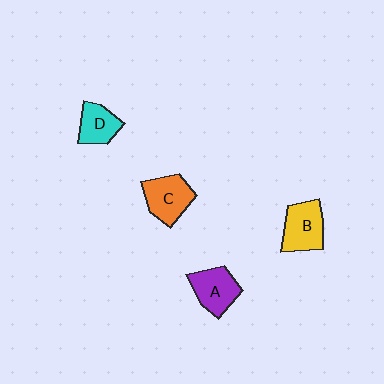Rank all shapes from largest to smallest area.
From largest to smallest: C (orange), B (yellow), A (purple), D (cyan).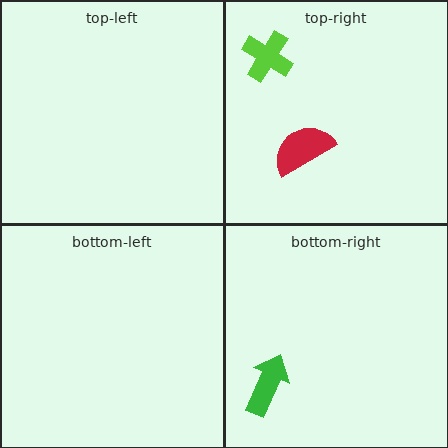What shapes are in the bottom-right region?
The green arrow.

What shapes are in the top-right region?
The lime cross, the red semicircle.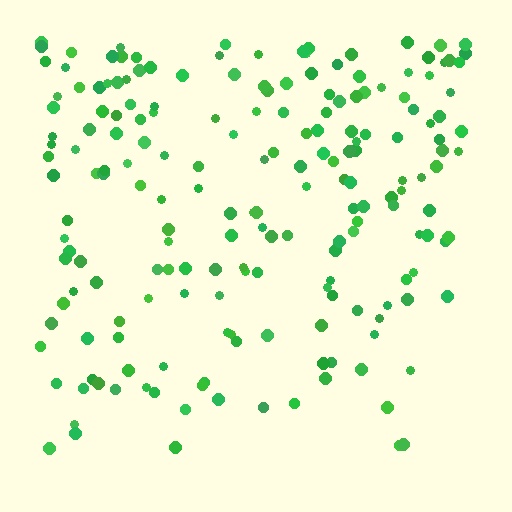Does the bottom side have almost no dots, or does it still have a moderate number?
Still a moderate number, just noticeably fewer than the top.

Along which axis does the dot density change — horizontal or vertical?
Vertical.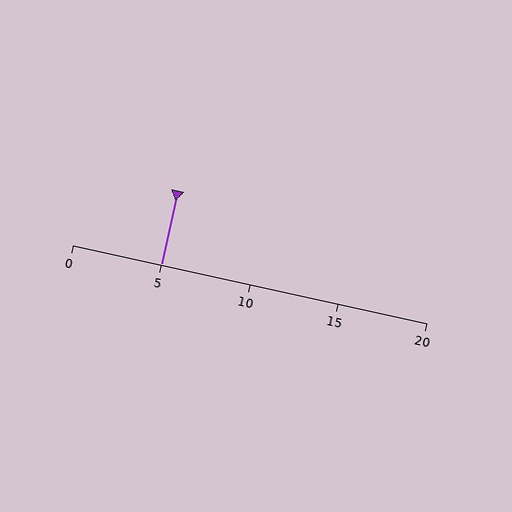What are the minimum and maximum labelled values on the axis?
The axis runs from 0 to 20.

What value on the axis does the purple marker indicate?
The marker indicates approximately 5.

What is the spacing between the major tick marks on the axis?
The major ticks are spaced 5 apart.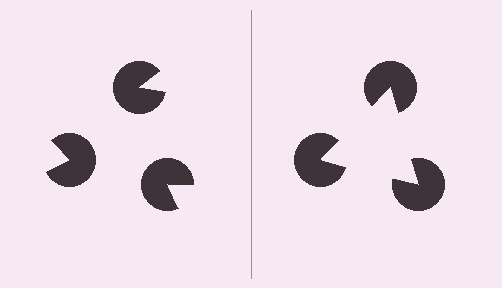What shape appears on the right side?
An illusory triangle.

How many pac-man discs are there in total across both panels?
6 — 3 on each side.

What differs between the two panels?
The pac-man discs are positioned identically on both sides; only the wedge orientations differ. On the right they align to a triangle; on the left they are misaligned.